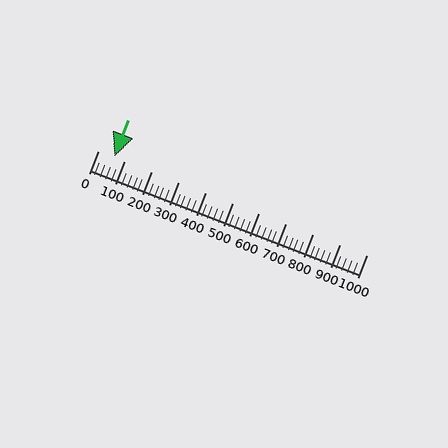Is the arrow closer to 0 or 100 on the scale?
The arrow is closer to 100.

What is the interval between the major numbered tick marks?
The major tick marks are spaced 100 units apart.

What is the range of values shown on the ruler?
The ruler shows values from 0 to 1000.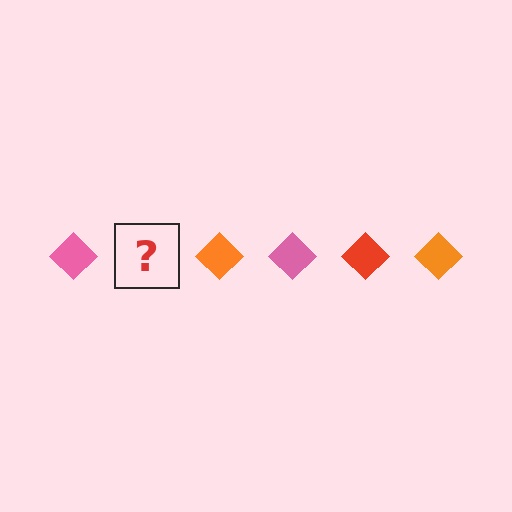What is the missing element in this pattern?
The missing element is a red diamond.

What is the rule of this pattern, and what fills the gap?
The rule is that the pattern cycles through pink, red, orange diamonds. The gap should be filled with a red diamond.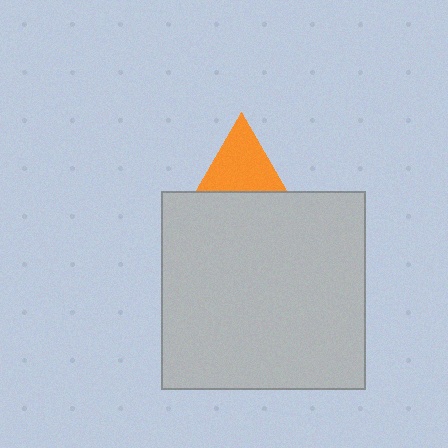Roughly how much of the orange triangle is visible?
About half of it is visible (roughly 51%).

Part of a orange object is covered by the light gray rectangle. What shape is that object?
It is a triangle.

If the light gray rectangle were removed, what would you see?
You would see the complete orange triangle.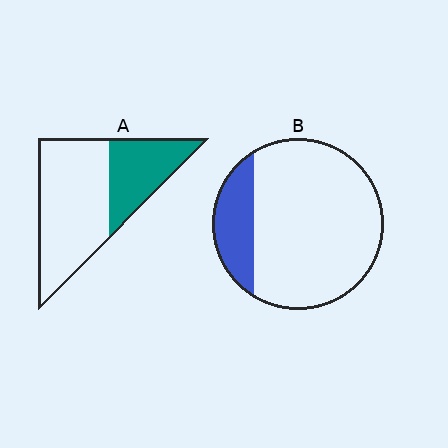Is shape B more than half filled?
No.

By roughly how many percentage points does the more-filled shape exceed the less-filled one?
By roughly 15 percentage points (A over B).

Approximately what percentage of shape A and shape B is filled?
A is approximately 35% and B is approximately 20%.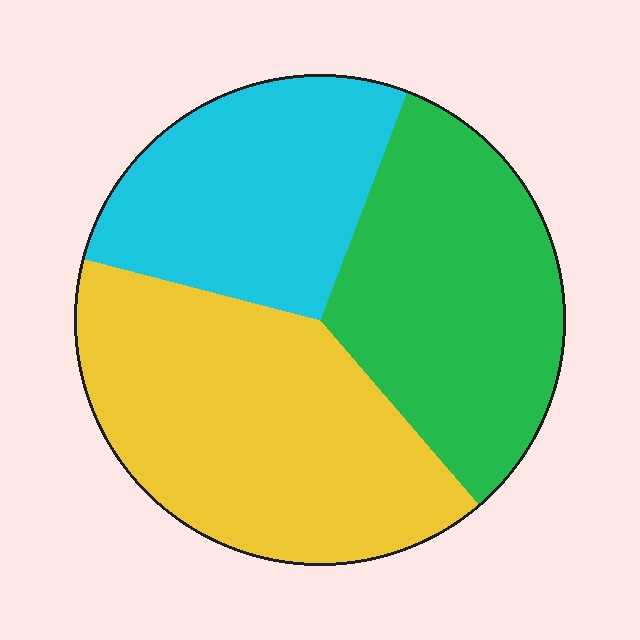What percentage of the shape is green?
Green covers around 35% of the shape.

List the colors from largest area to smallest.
From largest to smallest: yellow, green, cyan.